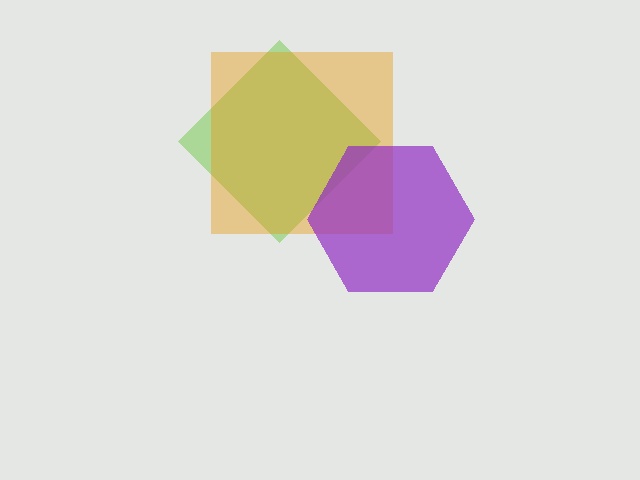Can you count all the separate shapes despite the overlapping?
Yes, there are 3 separate shapes.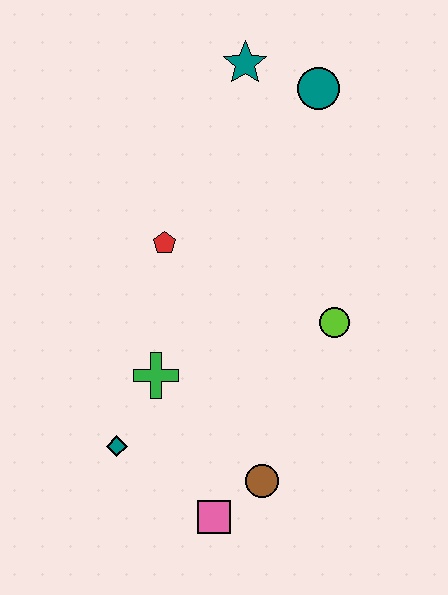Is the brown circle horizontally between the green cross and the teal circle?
Yes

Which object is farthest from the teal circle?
The pink square is farthest from the teal circle.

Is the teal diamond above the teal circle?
No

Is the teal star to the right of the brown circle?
No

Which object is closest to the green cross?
The teal diamond is closest to the green cross.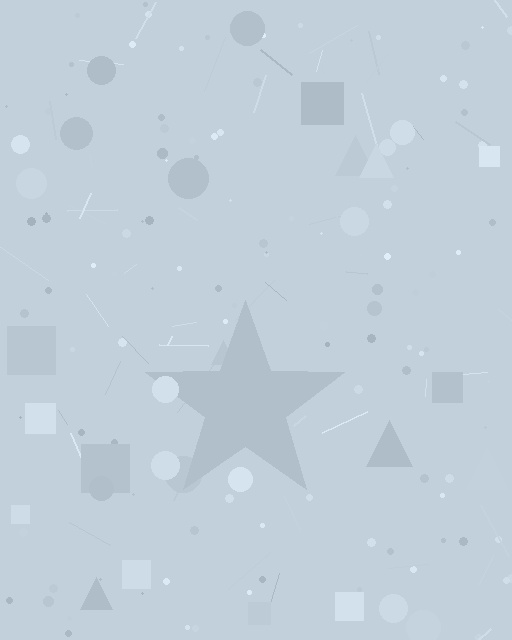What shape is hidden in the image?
A star is hidden in the image.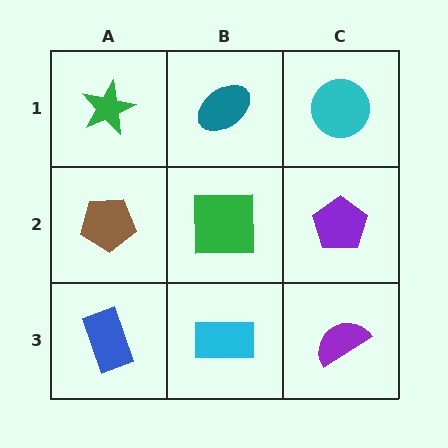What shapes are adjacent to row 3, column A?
A brown pentagon (row 2, column A), a cyan rectangle (row 3, column B).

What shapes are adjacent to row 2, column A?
A green star (row 1, column A), a blue rectangle (row 3, column A), a green square (row 2, column B).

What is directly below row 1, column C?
A purple pentagon.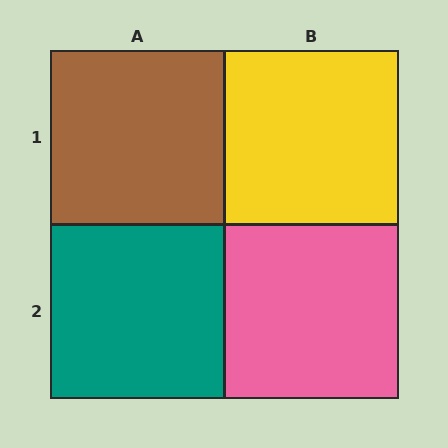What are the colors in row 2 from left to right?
Teal, pink.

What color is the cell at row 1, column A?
Brown.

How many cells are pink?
1 cell is pink.